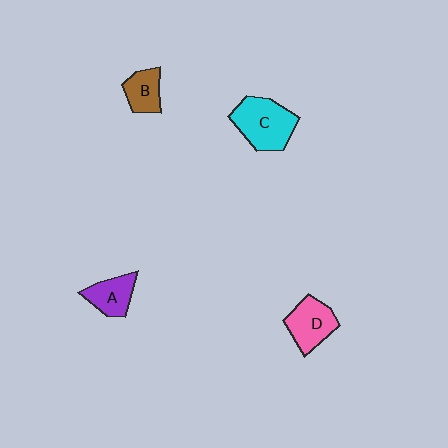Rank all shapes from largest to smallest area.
From largest to smallest: C (cyan), D (pink), A (purple), B (brown).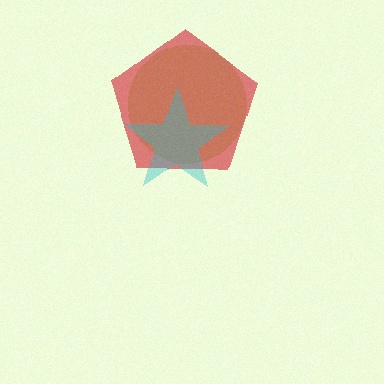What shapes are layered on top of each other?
The layered shapes are: a red pentagon, a brown circle, a cyan star.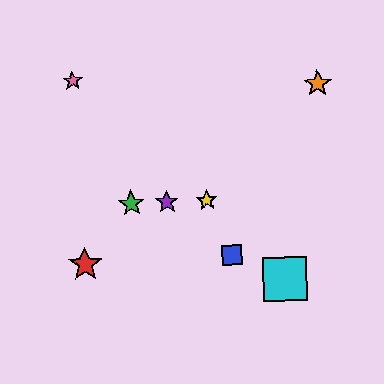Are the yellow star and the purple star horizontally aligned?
Yes, both are at y≈201.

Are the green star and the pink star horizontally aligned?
No, the green star is at y≈204 and the pink star is at y≈81.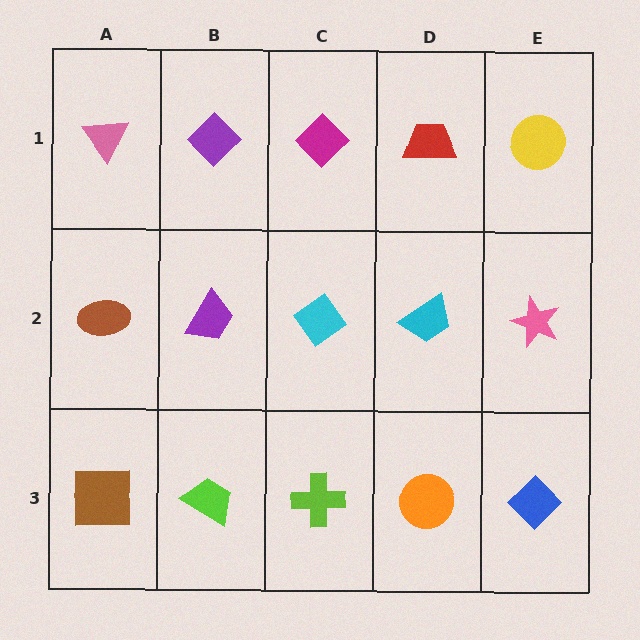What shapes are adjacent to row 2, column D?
A red trapezoid (row 1, column D), an orange circle (row 3, column D), a cyan diamond (row 2, column C), a pink star (row 2, column E).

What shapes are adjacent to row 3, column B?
A purple trapezoid (row 2, column B), a brown square (row 3, column A), a lime cross (row 3, column C).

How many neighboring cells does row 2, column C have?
4.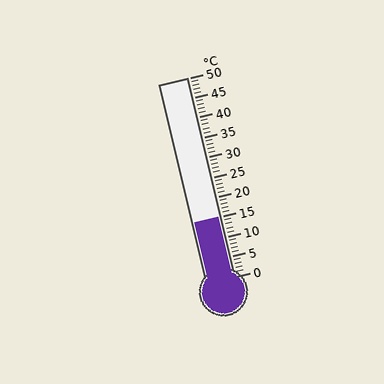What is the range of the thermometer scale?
The thermometer scale ranges from 0°C to 50°C.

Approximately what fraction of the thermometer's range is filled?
The thermometer is filled to approximately 30% of its range.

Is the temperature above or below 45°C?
The temperature is below 45°C.